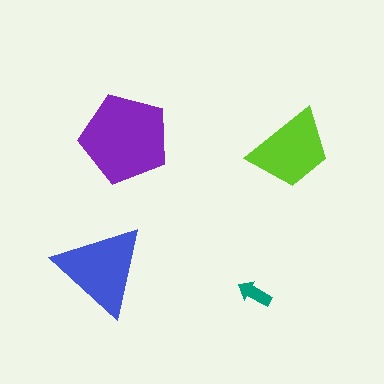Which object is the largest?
The purple pentagon.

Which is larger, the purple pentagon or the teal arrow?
The purple pentagon.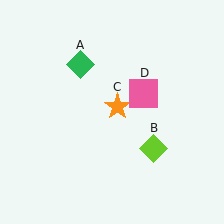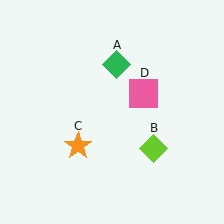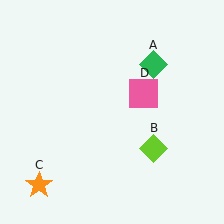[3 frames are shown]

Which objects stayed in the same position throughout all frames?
Lime diamond (object B) and pink square (object D) remained stationary.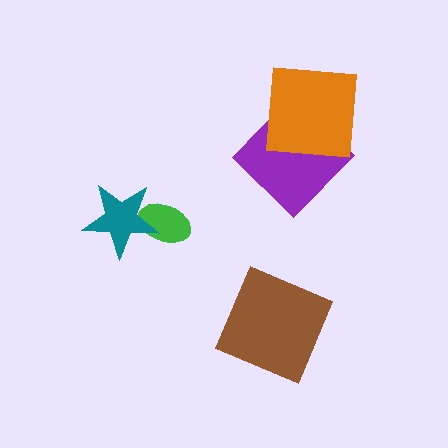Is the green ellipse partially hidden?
Yes, it is partially covered by another shape.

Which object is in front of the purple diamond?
The orange square is in front of the purple diamond.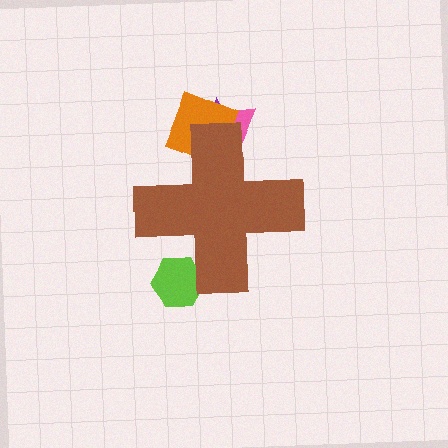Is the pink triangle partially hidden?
Yes, the pink triangle is partially hidden behind the brown cross.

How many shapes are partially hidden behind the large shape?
4 shapes are partially hidden.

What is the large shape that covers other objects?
A brown cross.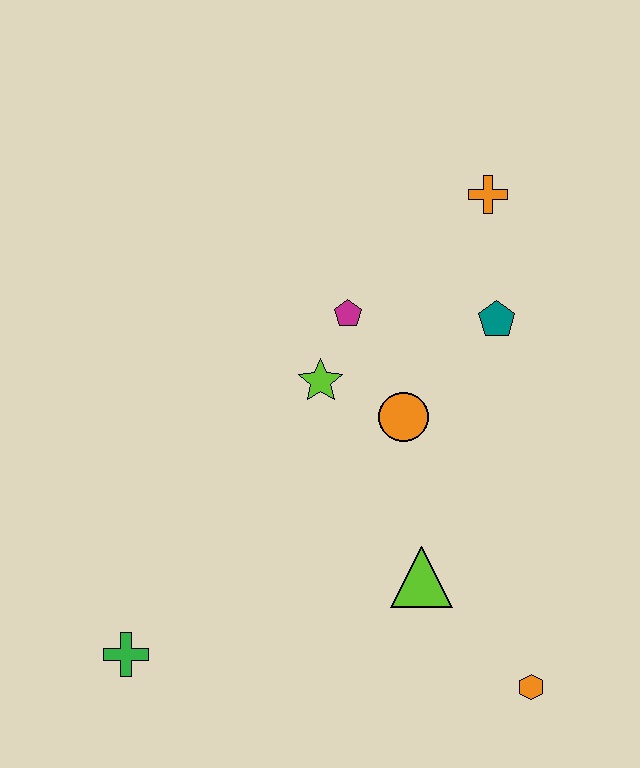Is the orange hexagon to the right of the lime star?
Yes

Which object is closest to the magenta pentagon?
The lime star is closest to the magenta pentagon.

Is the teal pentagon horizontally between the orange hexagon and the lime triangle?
Yes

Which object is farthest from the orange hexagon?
The orange cross is farthest from the orange hexagon.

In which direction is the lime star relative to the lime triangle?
The lime star is above the lime triangle.